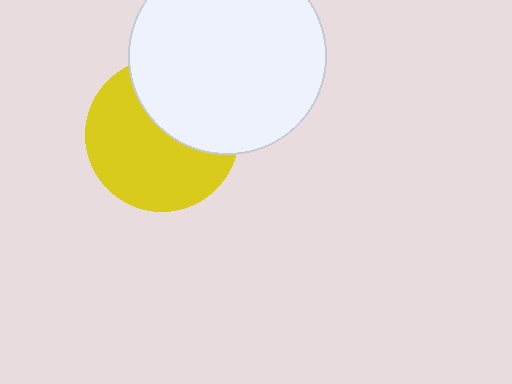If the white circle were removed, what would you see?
You would see the complete yellow circle.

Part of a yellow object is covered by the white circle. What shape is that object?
It is a circle.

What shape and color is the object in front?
The object in front is a white circle.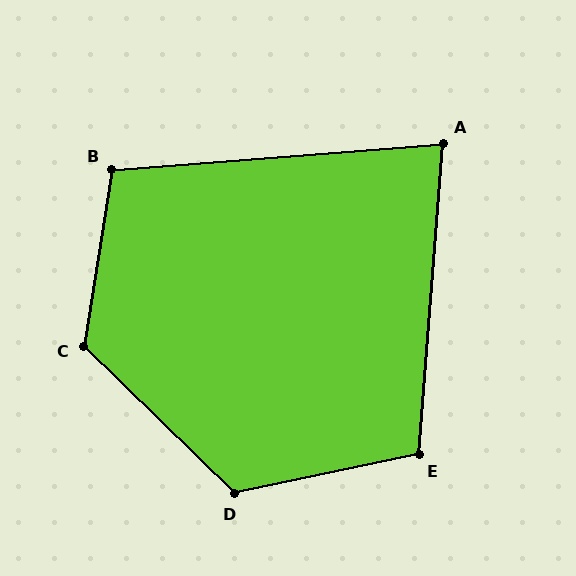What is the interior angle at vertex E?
Approximately 106 degrees (obtuse).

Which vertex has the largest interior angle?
C, at approximately 125 degrees.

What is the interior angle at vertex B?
Approximately 103 degrees (obtuse).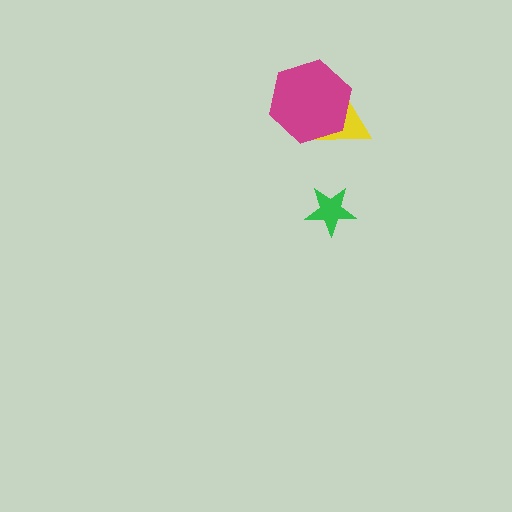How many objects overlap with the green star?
0 objects overlap with the green star.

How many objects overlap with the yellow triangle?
1 object overlaps with the yellow triangle.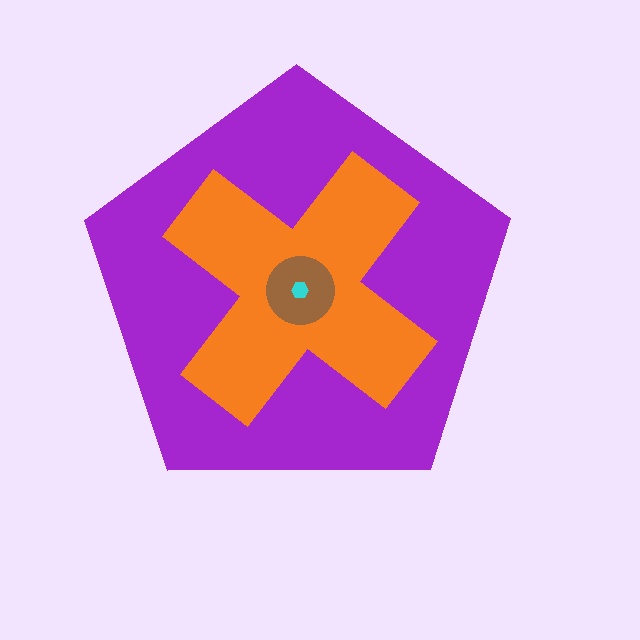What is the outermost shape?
The purple pentagon.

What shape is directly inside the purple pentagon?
The orange cross.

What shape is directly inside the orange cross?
The brown circle.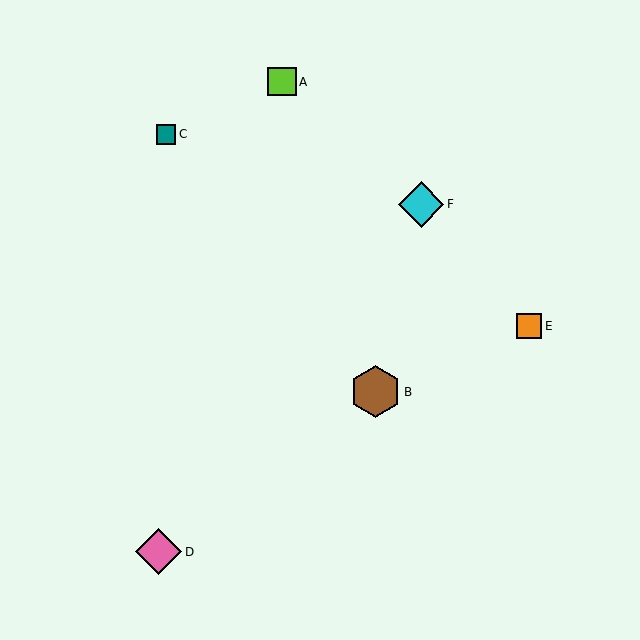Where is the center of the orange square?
The center of the orange square is at (529, 326).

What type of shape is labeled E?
Shape E is an orange square.